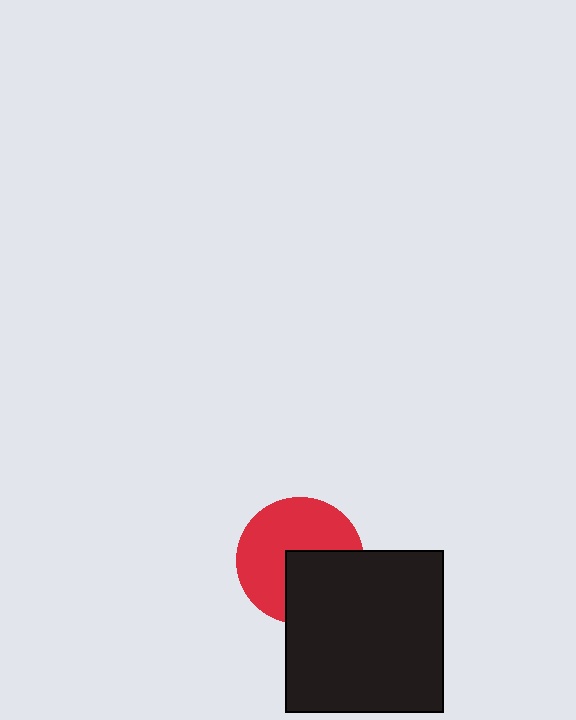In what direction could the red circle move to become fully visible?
The red circle could move toward the upper-left. That would shift it out from behind the black rectangle entirely.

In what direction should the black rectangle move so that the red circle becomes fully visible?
The black rectangle should move toward the lower-right. That is the shortest direction to clear the overlap and leave the red circle fully visible.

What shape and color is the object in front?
The object in front is a black rectangle.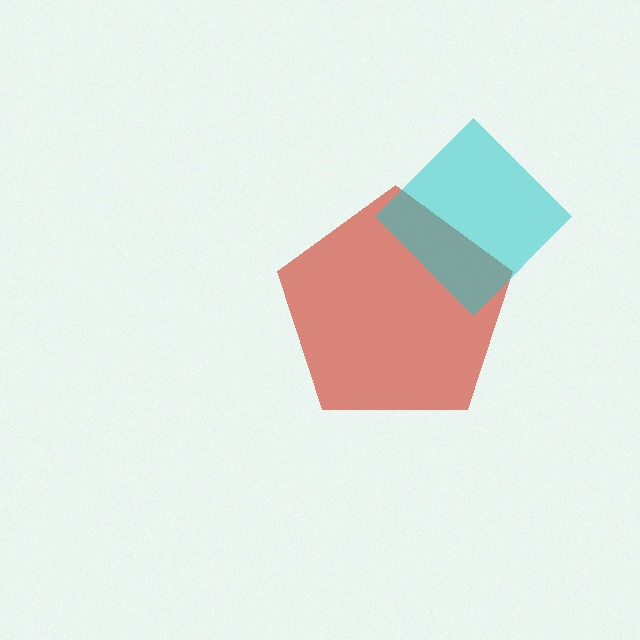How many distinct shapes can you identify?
There are 2 distinct shapes: a red pentagon, a cyan diamond.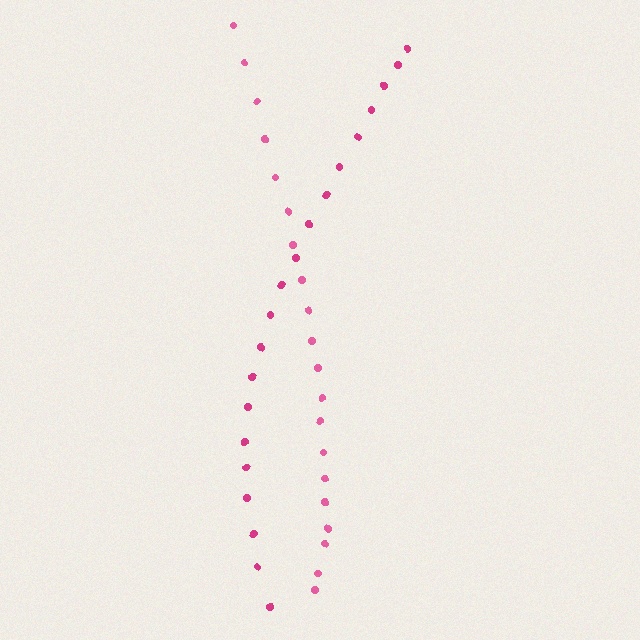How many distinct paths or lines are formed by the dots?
There are 2 distinct paths.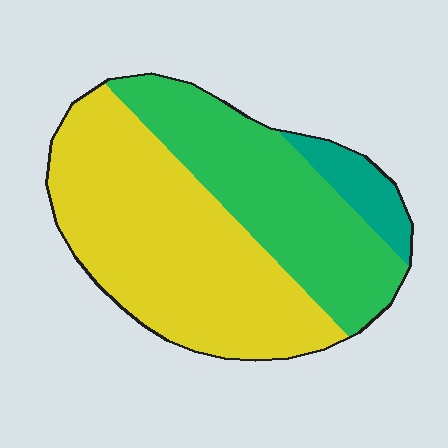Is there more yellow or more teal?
Yellow.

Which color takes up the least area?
Teal, at roughly 10%.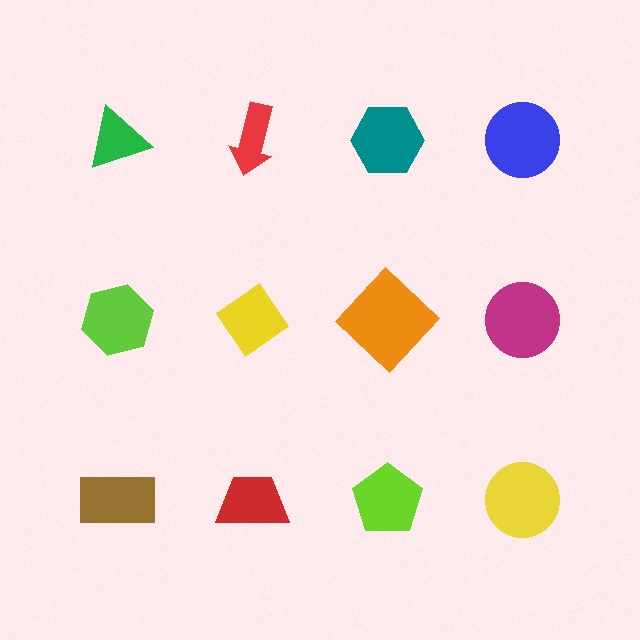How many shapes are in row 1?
4 shapes.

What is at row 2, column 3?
An orange diamond.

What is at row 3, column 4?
A yellow circle.